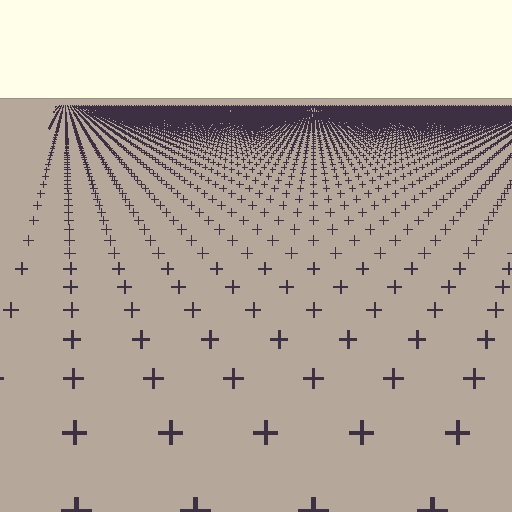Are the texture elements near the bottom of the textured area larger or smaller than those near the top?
Larger. Near the bottom, elements are closer to the viewer and appear at a bigger on-screen size.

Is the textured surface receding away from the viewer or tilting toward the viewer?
The surface is receding away from the viewer. Texture elements get smaller and denser toward the top.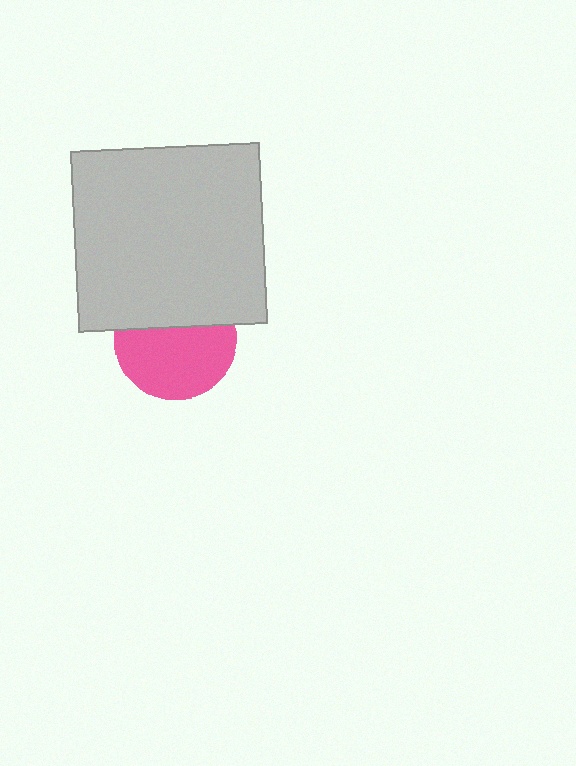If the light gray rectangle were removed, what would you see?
You would see the complete pink circle.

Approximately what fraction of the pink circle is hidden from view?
Roughly 39% of the pink circle is hidden behind the light gray rectangle.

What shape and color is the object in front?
The object in front is a light gray rectangle.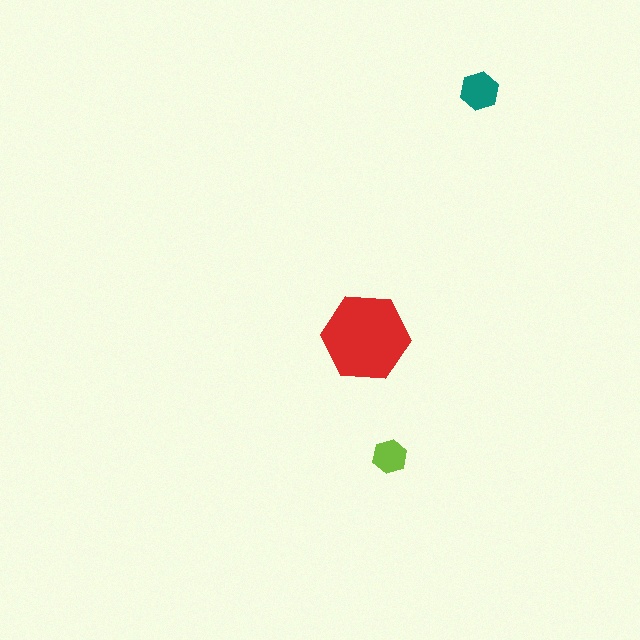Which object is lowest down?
The lime hexagon is bottommost.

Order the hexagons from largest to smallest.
the red one, the teal one, the lime one.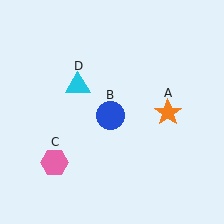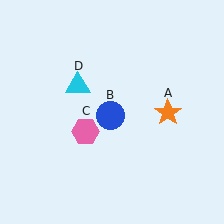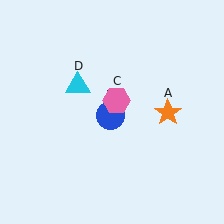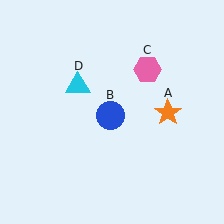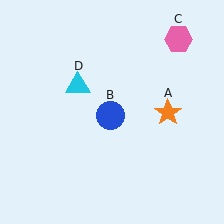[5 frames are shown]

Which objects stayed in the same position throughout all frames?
Orange star (object A) and blue circle (object B) and cyan triangle (object D) remained stationary.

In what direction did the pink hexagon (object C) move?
The pink hexagon (object C) moved up and to the right.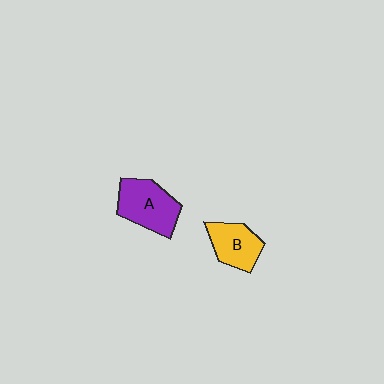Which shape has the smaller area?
Shape B (yellow).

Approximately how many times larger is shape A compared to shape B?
Approximately 1.3 times.